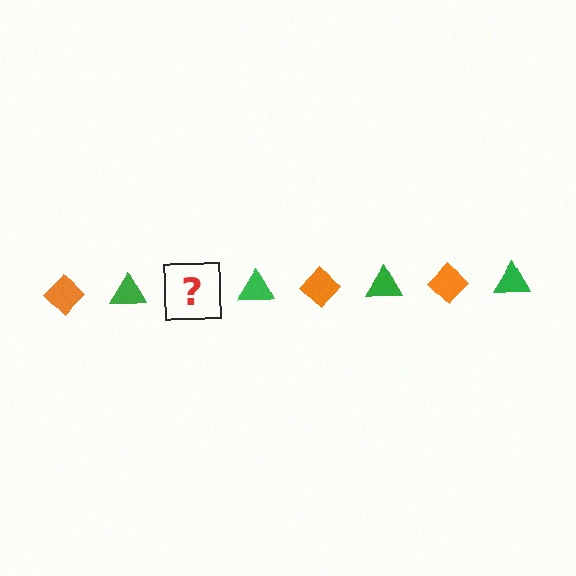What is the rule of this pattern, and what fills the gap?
The rule is that the pattern alternates between orange diamond and green triangle. The gap should be filled with an orange diamond.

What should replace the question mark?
The question mark should be replaced with an orange diamond.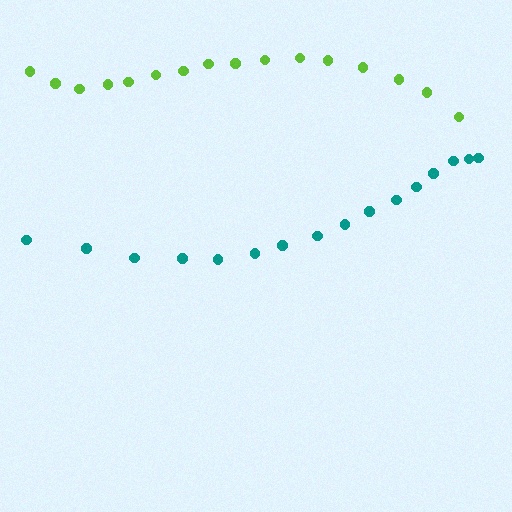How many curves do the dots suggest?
There are 2 distinct paths.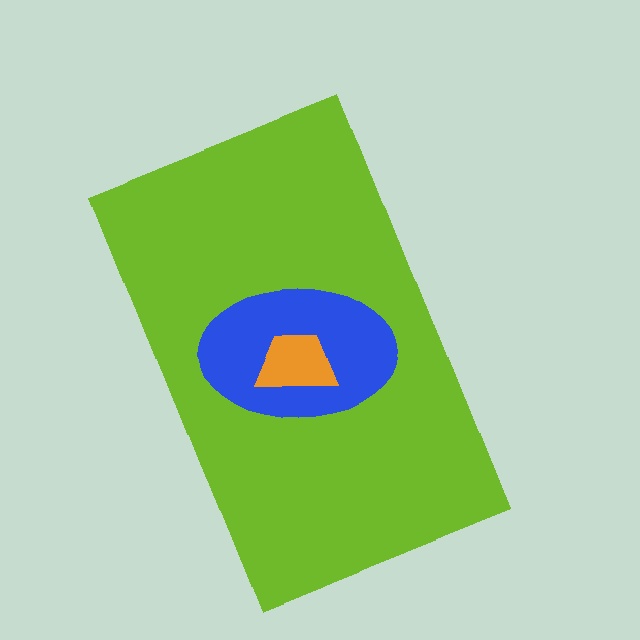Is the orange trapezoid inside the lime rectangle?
Yes.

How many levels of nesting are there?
3.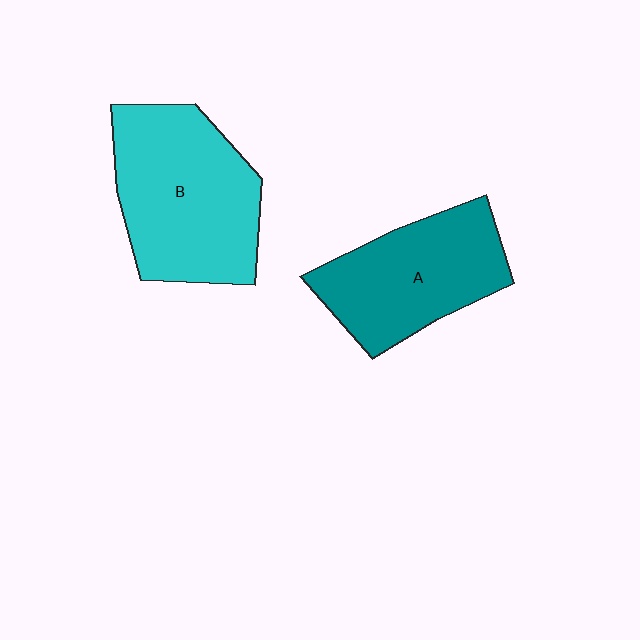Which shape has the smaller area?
Shape A (teal).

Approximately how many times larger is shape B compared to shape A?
Approximately 1.2 times.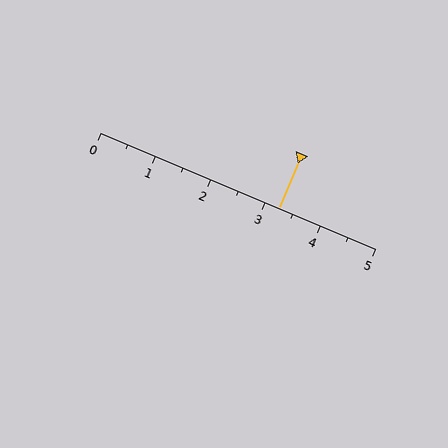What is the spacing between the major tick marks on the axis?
The major ticks are spaced 1 apart.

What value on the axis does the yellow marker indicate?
The marker indicates approximately 3.2.